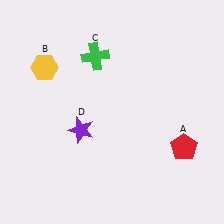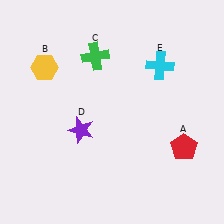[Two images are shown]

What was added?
A cyan cross (E) was added in Image 2.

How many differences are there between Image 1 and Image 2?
There is 1 difference between the two images.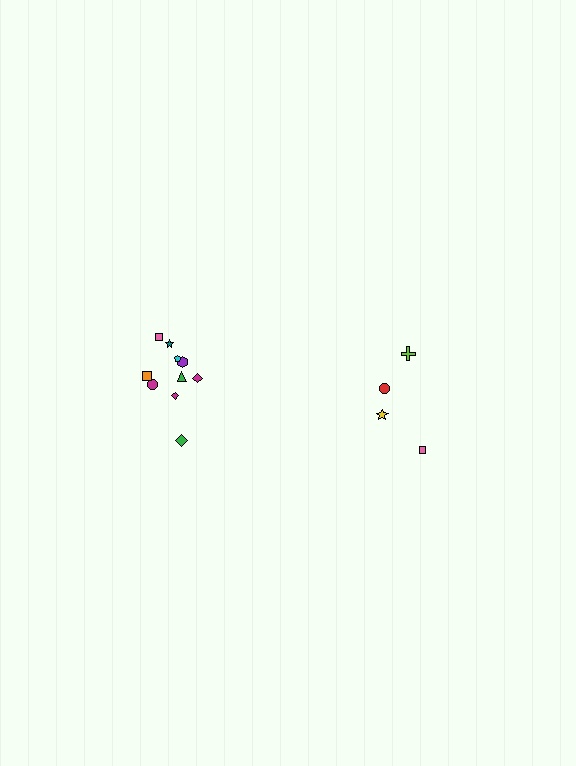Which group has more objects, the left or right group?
The left group.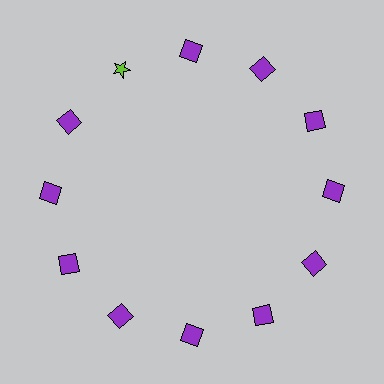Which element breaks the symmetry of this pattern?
The lime star at roughly the 11 o'clock position breaks the symmetry. All other shapes are purple squares.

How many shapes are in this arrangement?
There are 12 shapes arranged in a ring pattern.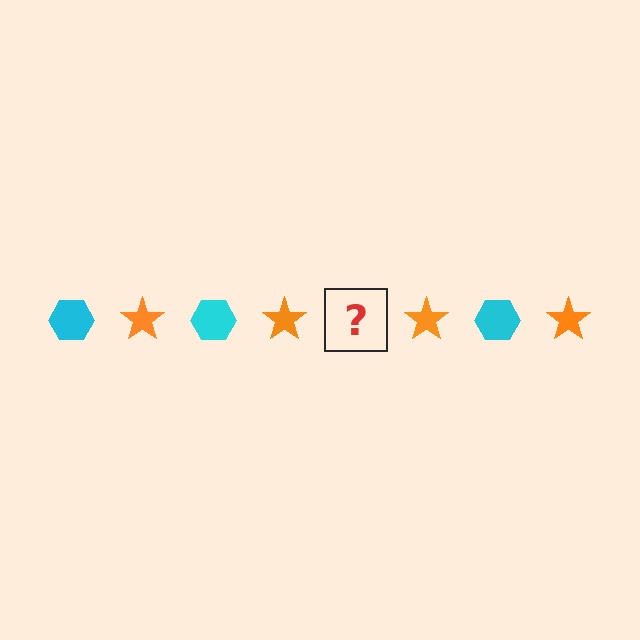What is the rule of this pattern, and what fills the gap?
The rule is that the pattern alternates between cyan hexagon and orange star. The gap should be filled with a cyan hexagon.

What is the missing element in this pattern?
The missing element is a cyan hexagon.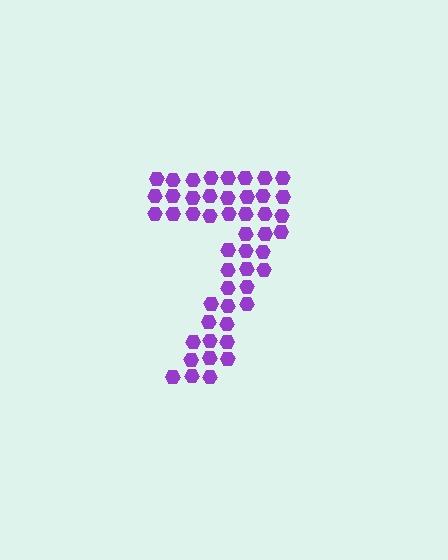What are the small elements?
The small elements are hexagons.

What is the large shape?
The large shape is the digit 7.